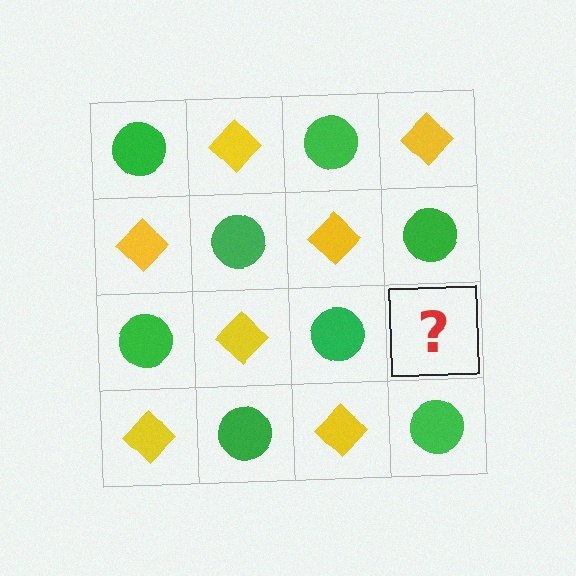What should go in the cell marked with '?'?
The missing cell should contain a yellow diamond.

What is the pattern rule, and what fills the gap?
The rule is that it alternates green circle and yellow diamond in a checkerboard pattern. The gap should be filled with a yellow diamond.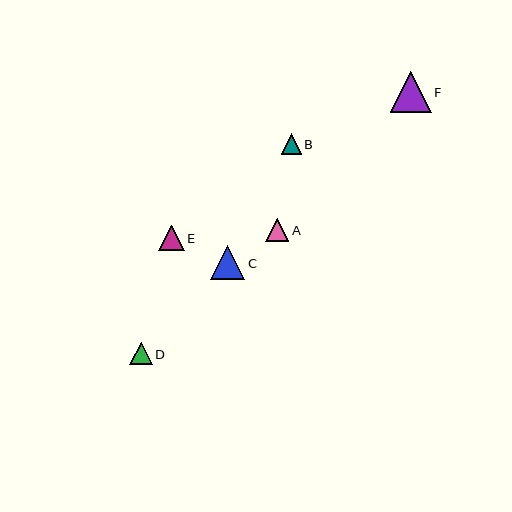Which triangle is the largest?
Triangle F is the largest with a size of approximately 41 pixels.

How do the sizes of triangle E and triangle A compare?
Triangle E and triangle A are approximately the same size.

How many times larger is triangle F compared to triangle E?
Triangle F is approximately 1.6 times the size of triangle E.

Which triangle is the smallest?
Triangle B is the smallest with a size of approximately 20 pixels.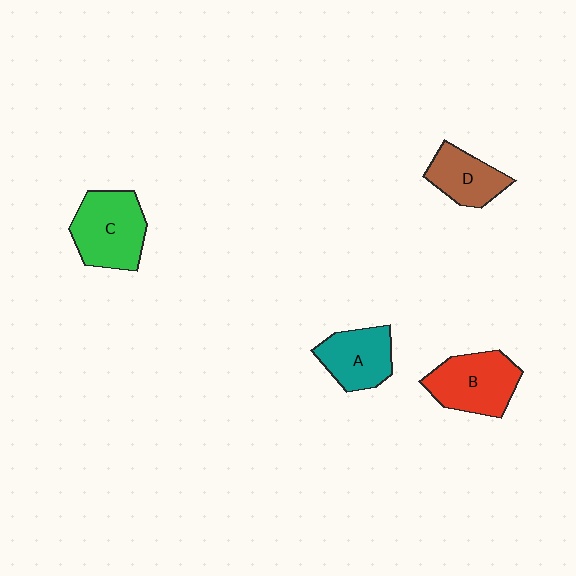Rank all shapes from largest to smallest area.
From largest to smallest: C (green), B (red), A (teal), D (brown).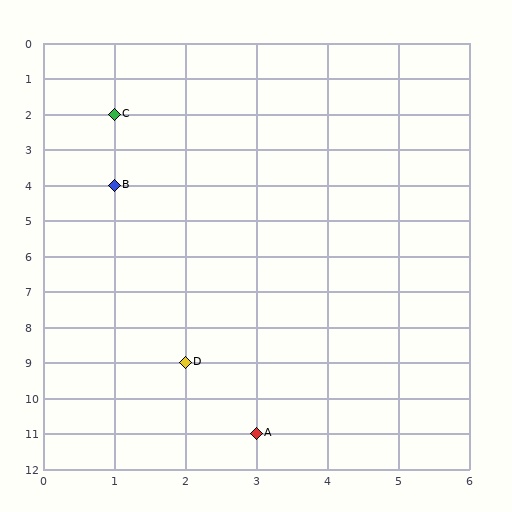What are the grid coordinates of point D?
Point D is at grid coordinates (2, 9).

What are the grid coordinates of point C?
Point C is at grid coordinates (1, 2).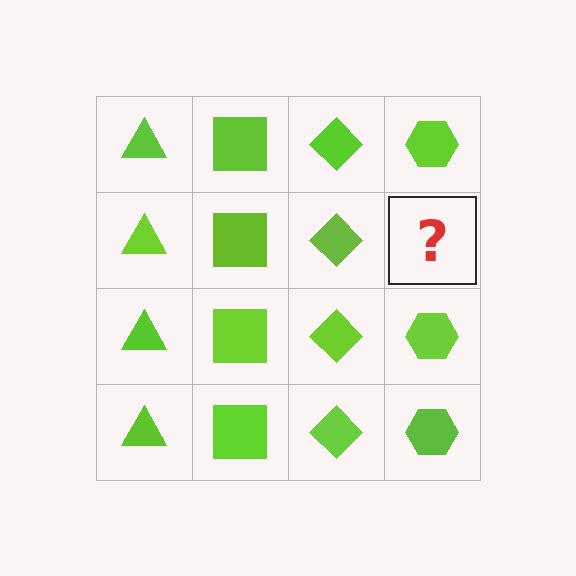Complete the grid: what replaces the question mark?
The question mark should be replaced with a lime hexagon.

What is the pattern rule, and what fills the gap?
The rule is that each column has a consistent shape. The gap should be filled with a lime hexagon.